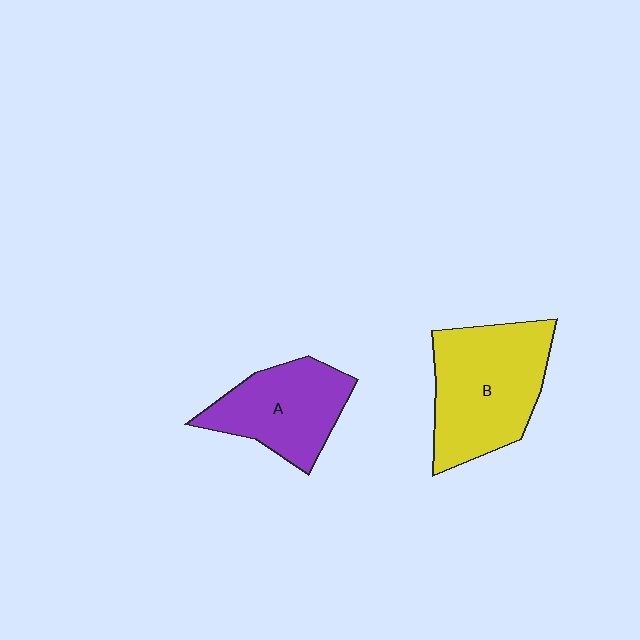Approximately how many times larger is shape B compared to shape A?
Approximately 1.3 times.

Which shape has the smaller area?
Shape A (purple).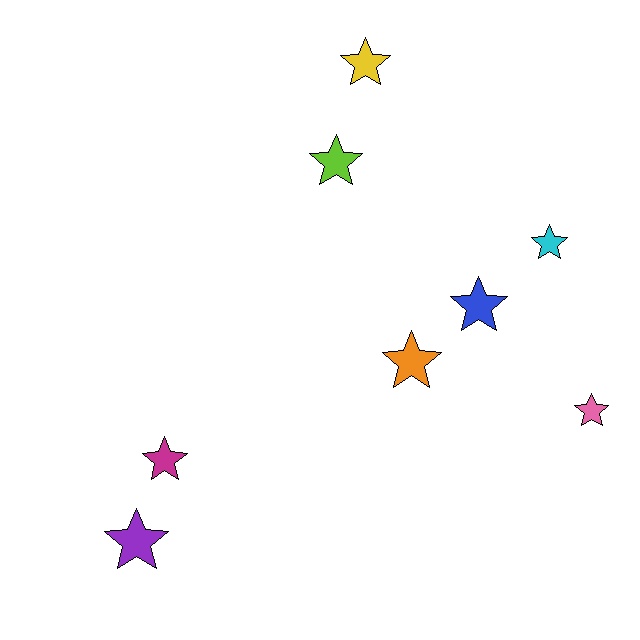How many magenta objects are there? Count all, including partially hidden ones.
There is 1 magenta object.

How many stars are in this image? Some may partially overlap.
There are 8 stars.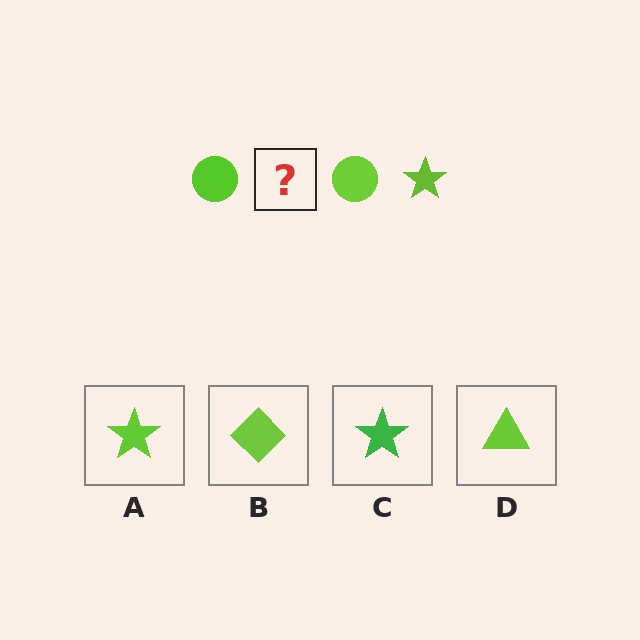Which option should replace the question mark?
Option A.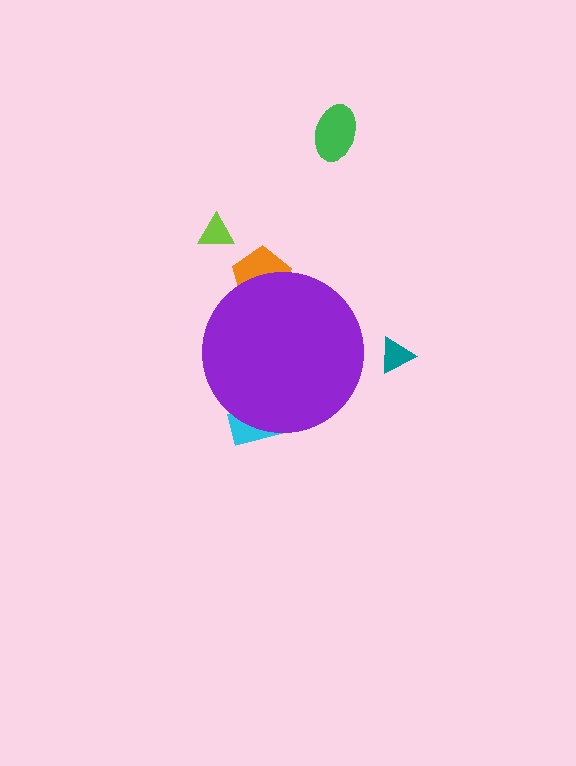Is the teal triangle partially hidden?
No, the teal triangle is fully visible.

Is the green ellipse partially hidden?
No, the green ellipse is fully visible.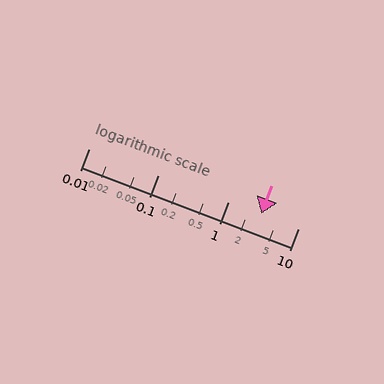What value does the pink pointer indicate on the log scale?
The pointer indicates approximately 3.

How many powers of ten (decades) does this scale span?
The scale spans 3 decades, from 0.01 to 10.